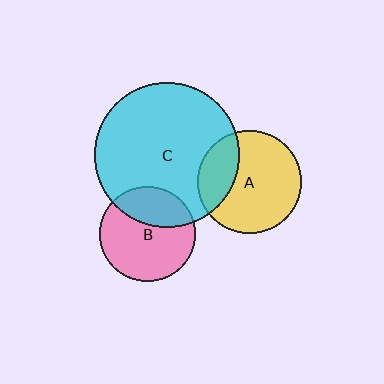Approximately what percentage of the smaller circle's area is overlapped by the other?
Approximately 25%.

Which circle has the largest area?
Circle C (cyan).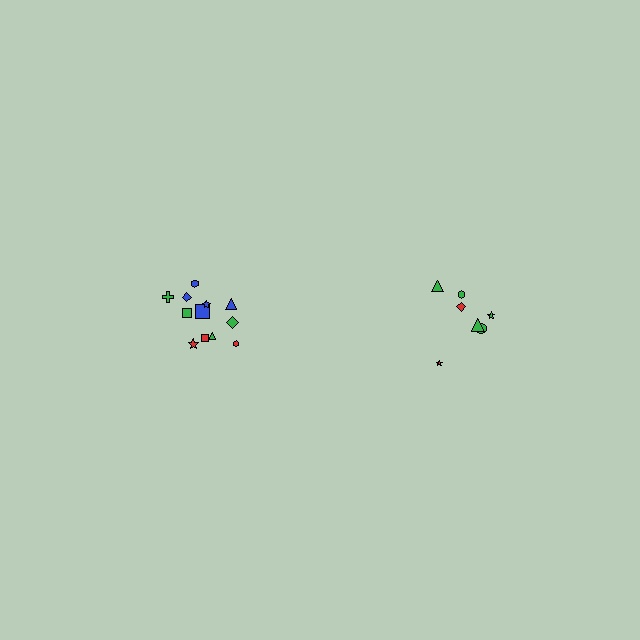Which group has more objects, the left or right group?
The left group.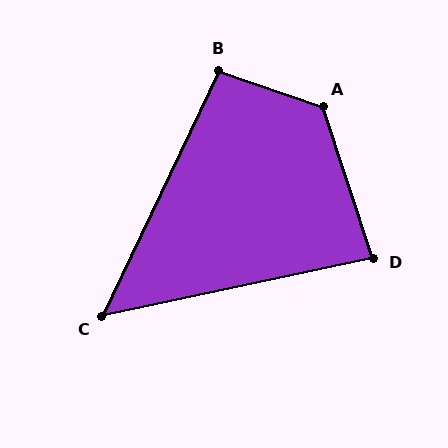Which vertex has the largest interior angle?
A, at approximately 128 degrees.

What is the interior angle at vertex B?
Approximately 96 degrees (obtuse).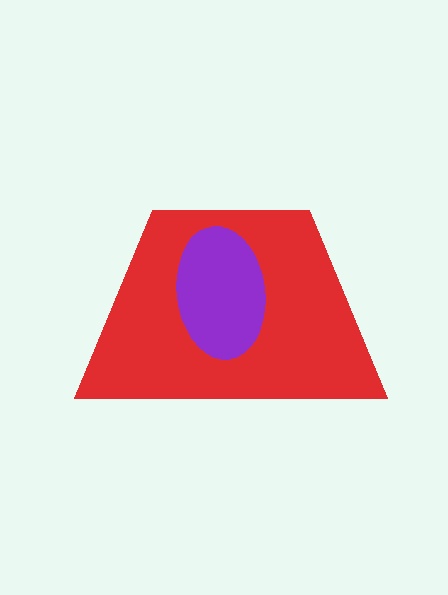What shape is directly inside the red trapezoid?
The purple ellipse.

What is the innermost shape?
The purple ellipse.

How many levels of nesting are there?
2.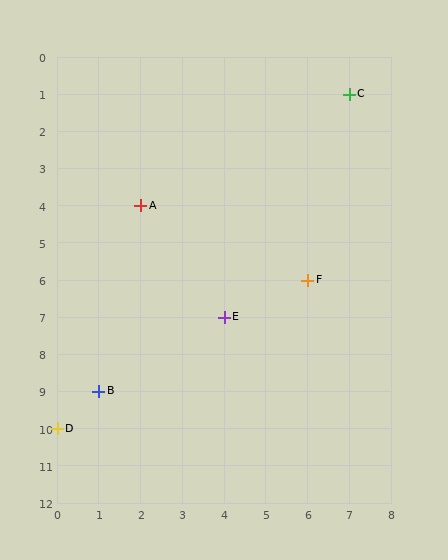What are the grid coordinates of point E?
Point E is at grid coordinates (4, 7).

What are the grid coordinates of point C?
Point C is at grid coordinates (7, 1).